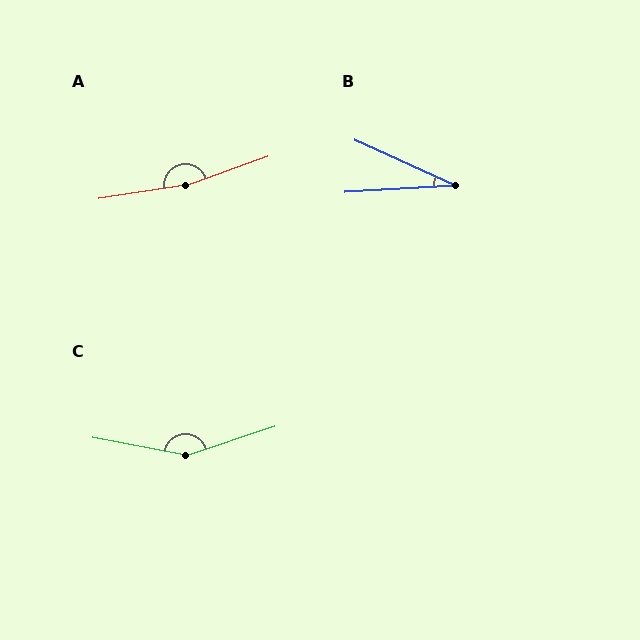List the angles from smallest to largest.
B (27°), C (151°), A (169°).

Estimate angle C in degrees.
Approximately 151 degrees.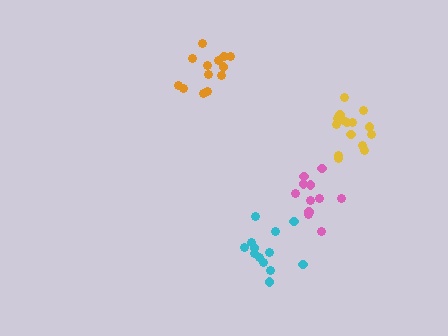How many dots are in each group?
Group 1: 15 dots, Group 2: 11 dots, Group 3: 13 dots, Group 4: 13 dots (52 total).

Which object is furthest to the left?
The orange cluster is leftmost.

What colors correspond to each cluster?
The clusters are colored: yellow, pink, cyan, orange.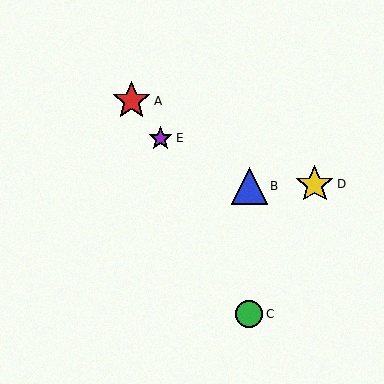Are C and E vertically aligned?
No, C is at x≈249 and E is at x≈161.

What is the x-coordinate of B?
Object B is at x≈249.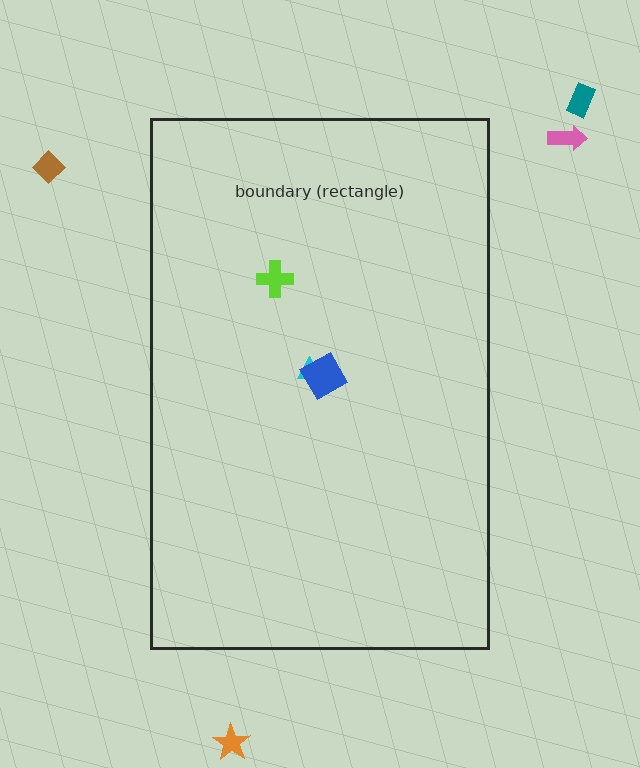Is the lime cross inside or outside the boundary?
Inside.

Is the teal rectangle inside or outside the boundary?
Outside.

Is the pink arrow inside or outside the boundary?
Outside.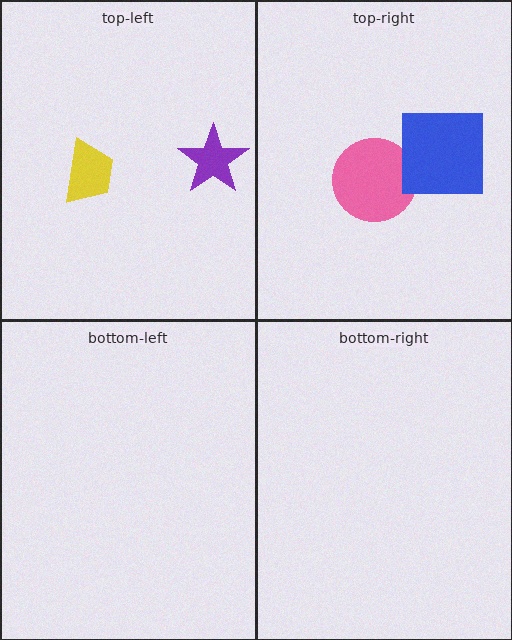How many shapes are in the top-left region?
2.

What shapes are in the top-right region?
The pink circle, the blue square.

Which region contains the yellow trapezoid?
The top-left region.